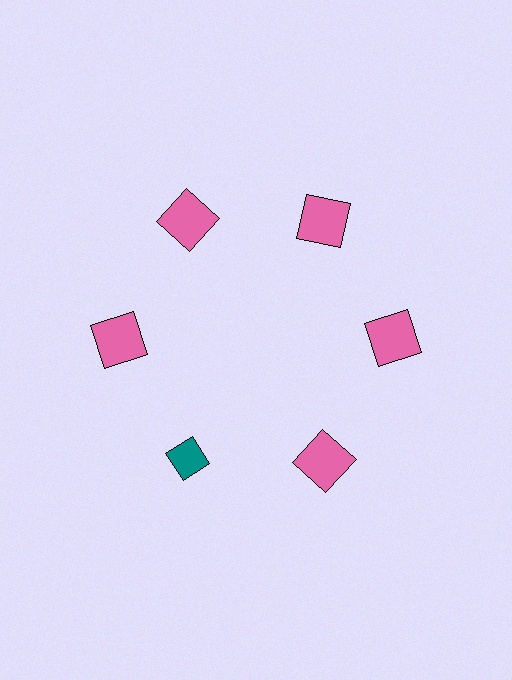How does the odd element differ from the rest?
It differs in both color (teal instead of pink) and shape (diamond instead of square).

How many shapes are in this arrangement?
There are 6 shapes arranged in a ring pattern.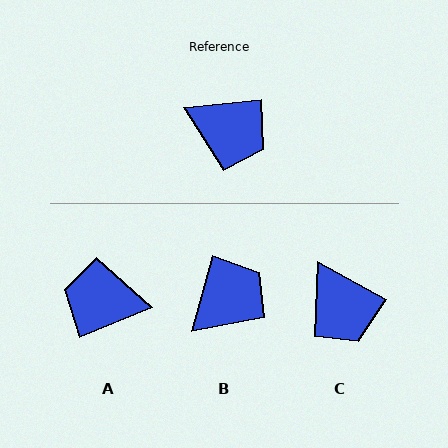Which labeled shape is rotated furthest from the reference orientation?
A, about 164 degrees away.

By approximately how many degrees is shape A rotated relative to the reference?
Approximately 164 degrees clockwise.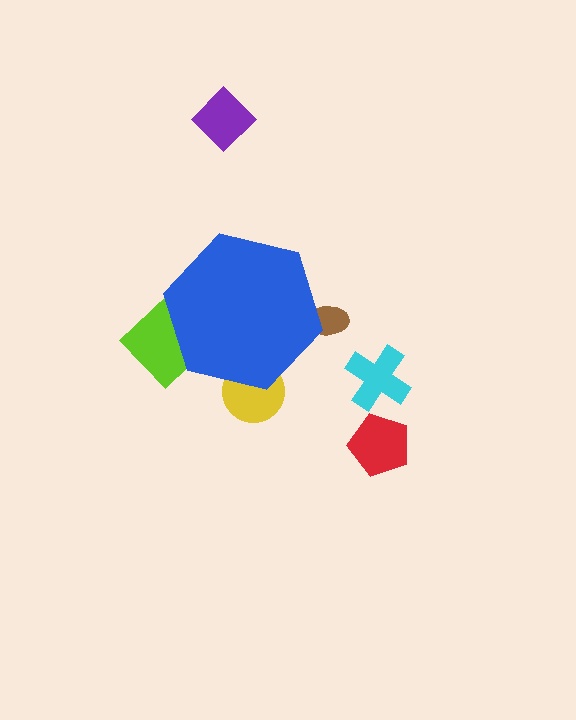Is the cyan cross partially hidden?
No, the cyan cross is fully visible.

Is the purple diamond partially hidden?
No, the purple diamond is fully visible.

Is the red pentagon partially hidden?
No, the red pentagon is fully visible.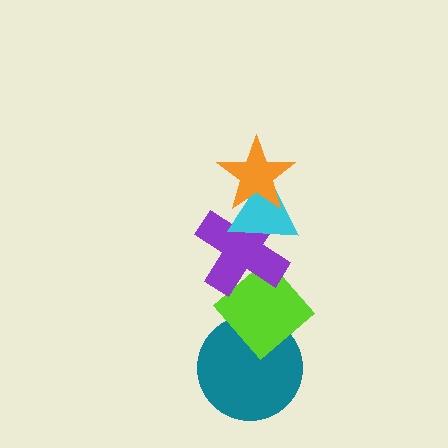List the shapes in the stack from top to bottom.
From top to bottom: the orange star, the cyan triangle, the purple cross, the lime diamond, the teal circle.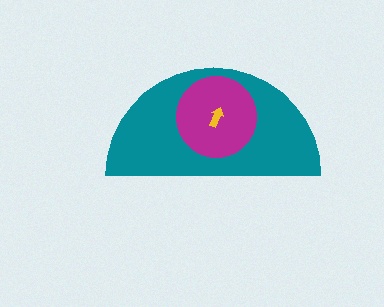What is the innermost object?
The yellow arrow.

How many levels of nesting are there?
3.